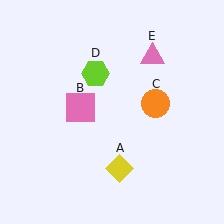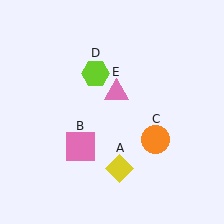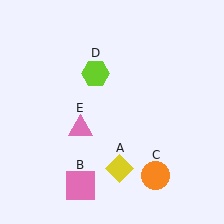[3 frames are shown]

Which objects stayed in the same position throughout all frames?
Yellow diamond (object A) and lime hexagon (object D) remained stationary.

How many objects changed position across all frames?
3 objects changed position: pink square (object B), orange circle (object C), pink triangle (object E).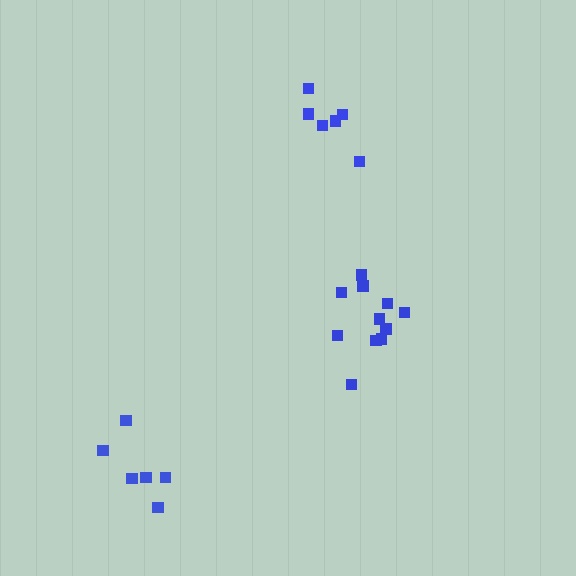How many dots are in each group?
Group 1: 11 dots, Group 2: 6 dots, Group 3: 6 dots (23 total).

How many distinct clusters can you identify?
There are 3 distinct clusters.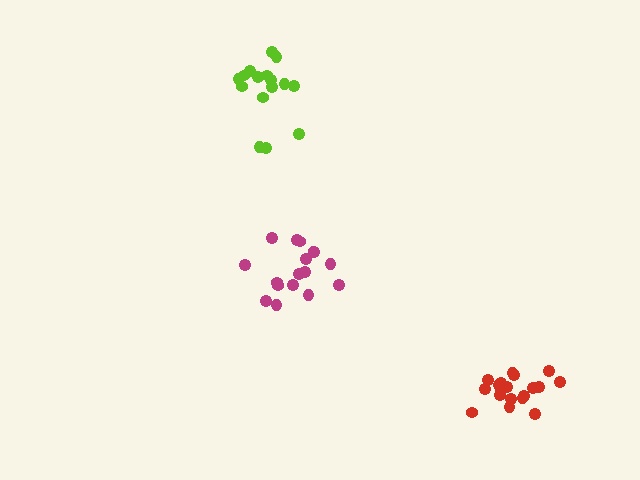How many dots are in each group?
Group 1: 17 dots, Group 2: 19 dots, Group 3: 16 dots (52 total).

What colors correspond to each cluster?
The clusters are colored: magenta, red, lime.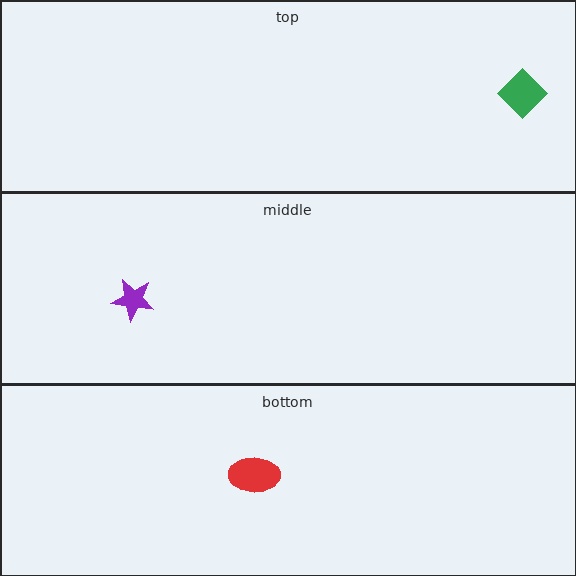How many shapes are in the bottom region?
1.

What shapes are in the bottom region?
The red ellipse.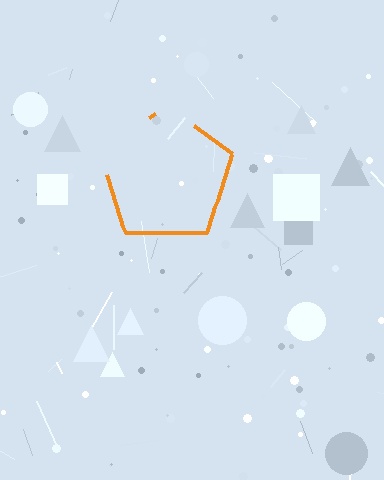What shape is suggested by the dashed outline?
The dashed outline suggests a pentagon.